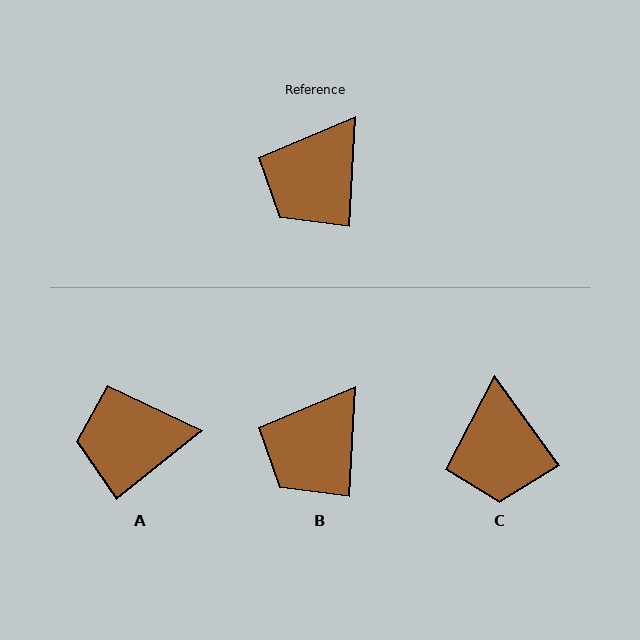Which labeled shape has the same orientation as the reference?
B.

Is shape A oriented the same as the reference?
No, it is off by about 48 degrees.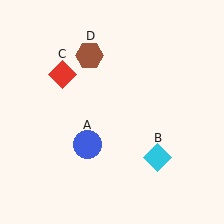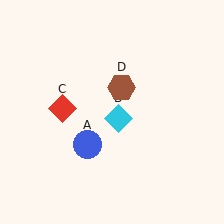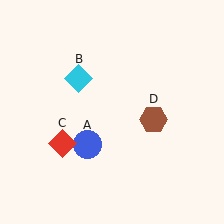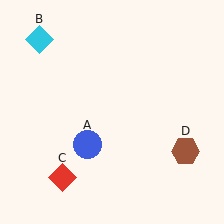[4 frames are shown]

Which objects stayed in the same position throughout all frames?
Blue circle (object A) remained stationary.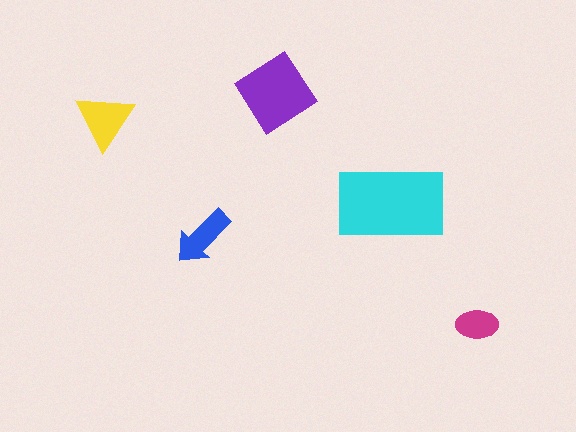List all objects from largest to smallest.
The cyan rectangle, the purple diamond, the yellow triangle, the blue arrow, the magenta ellipse.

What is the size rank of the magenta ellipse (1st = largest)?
5th.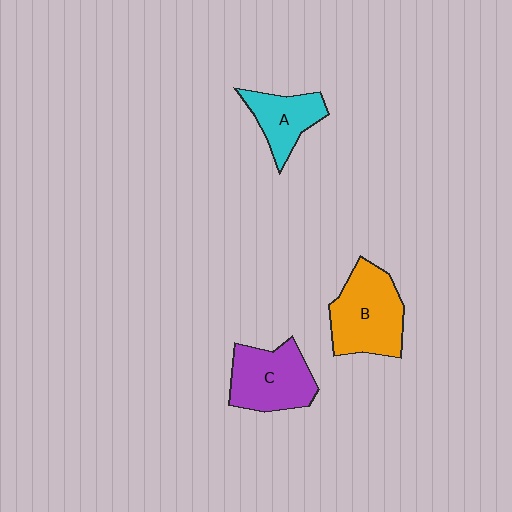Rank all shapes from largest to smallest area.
From largest to smallest: B (orange), C (purple), A (cyan).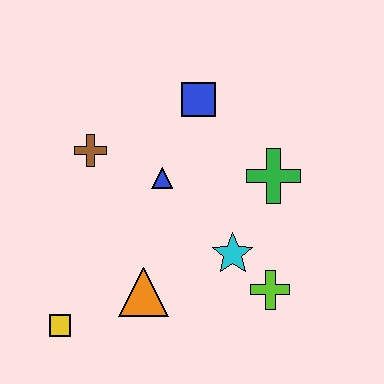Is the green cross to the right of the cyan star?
Yes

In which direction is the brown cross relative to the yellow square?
The brown cross is above the yellow square.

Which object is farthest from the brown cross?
The lime cross is farthest from the brown cross.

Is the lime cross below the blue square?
Yes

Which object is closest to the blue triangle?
The brown cross is closest to the blue triangle.